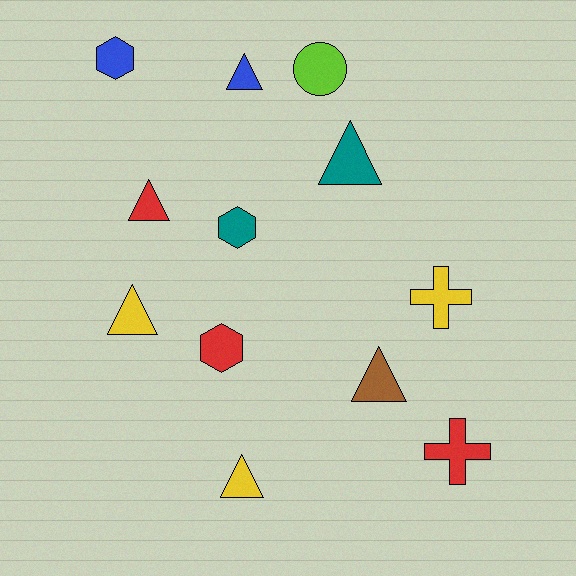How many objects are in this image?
There are 12 objects.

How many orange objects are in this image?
There are no orange objects.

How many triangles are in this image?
There are 6 triangles.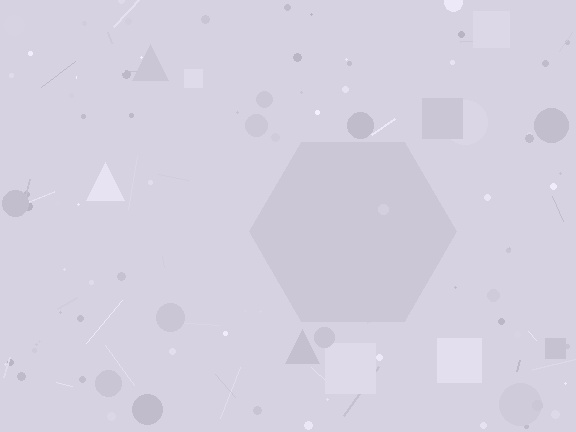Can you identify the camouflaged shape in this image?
The camouflaged shape is a hexagon.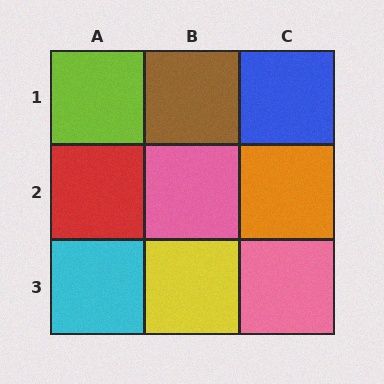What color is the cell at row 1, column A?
Lime.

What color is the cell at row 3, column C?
Pink.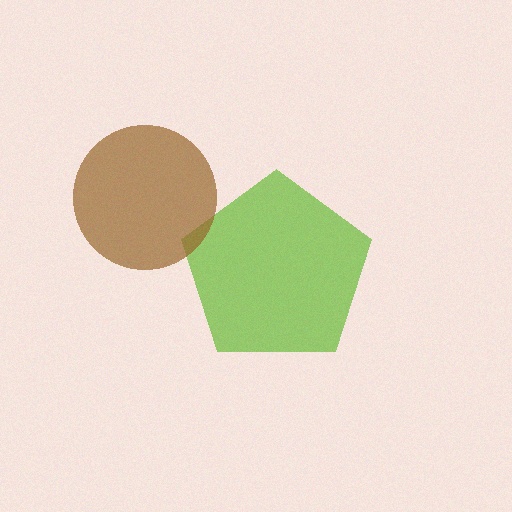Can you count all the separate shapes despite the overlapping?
Yes, there are 2 separate shapes.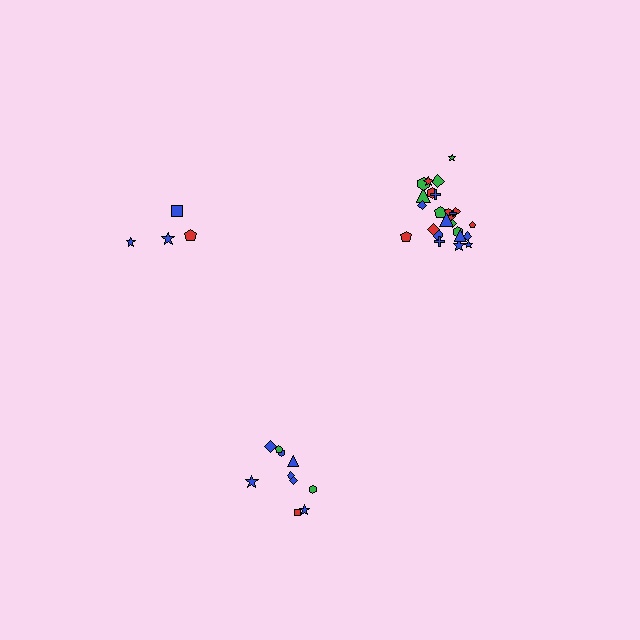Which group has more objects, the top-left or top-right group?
The top-right group.